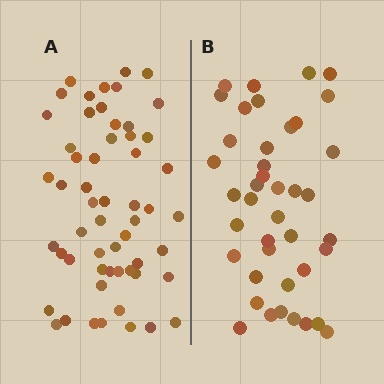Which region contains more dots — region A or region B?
Region A (the left region) has more dots.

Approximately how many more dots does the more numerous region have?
Region A has approximately 15 more dots than region B.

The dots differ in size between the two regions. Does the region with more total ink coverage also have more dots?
No. Region B has more total ink coverage because its dots are larger, but region A actually contains more individual dots. Total area can be misleading — the number of items is what matters here.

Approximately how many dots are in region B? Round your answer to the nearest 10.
About 40 dots. (The exact count is 41, which rounds to 40.)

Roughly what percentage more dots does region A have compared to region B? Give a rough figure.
About 35% more.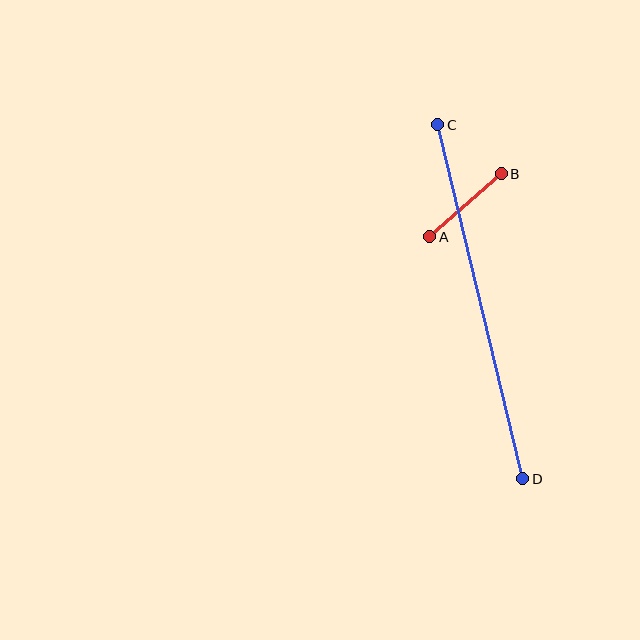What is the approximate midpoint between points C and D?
The midpoint is at approximately (480, 302) pixels.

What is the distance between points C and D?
The distance is approximately 364 pixels.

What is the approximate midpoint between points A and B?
The midpoint is at approximately (466, 205) pixels.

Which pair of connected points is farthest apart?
Points C and D are farthest apart.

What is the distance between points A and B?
The distance is approximately 95 pixels.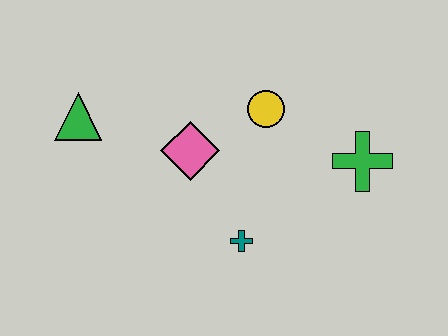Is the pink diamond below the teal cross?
No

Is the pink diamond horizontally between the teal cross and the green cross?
No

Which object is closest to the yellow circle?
The pink diamond is closest to the yellow circle.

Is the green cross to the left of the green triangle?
No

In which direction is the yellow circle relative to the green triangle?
The yellow circle is to the right of the green triangle.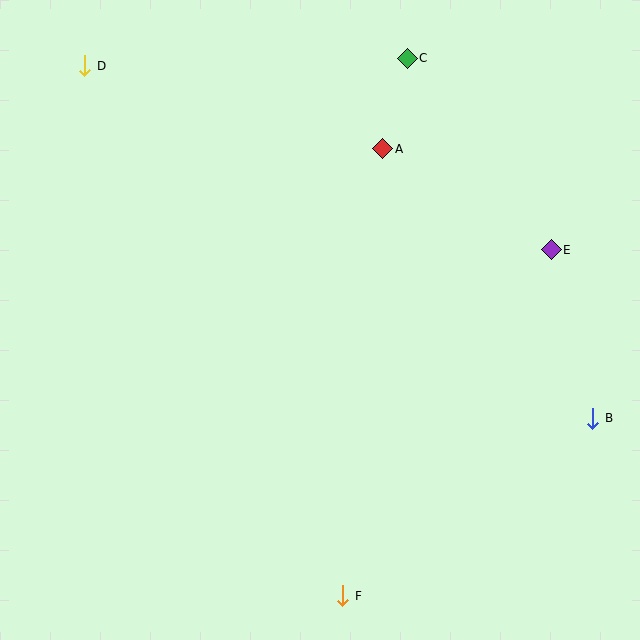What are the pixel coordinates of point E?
Point E is at (551, 250).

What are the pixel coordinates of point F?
Point F is at (343, 596).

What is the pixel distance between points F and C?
The distance between F and C is 541 pixels.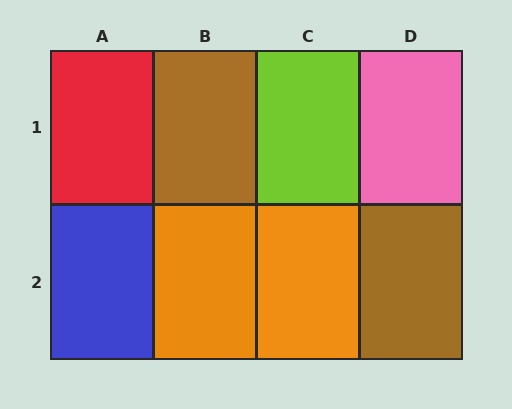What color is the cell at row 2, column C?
Orange.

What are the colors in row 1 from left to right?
Red, brown, lime, pink.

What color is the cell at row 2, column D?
Brown.